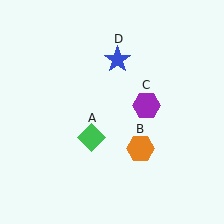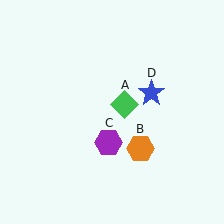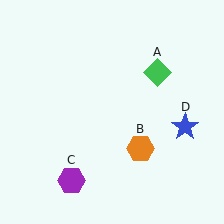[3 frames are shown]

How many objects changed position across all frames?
3 objects changed position: green diamond (object A), purple hexagon (object C), blue star (object D).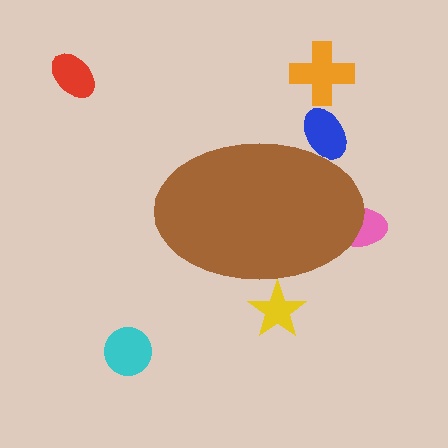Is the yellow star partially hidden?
Yes, the yellow star is partially hidden behind the brown ellipse.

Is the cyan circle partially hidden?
No, the cyan circle is fully visible.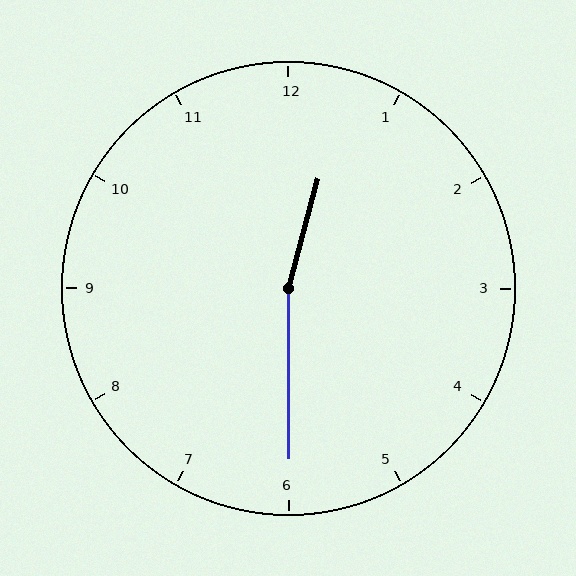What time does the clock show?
12:30.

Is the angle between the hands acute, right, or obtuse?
It is obtuse.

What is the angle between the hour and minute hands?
Approximately 165 degrees.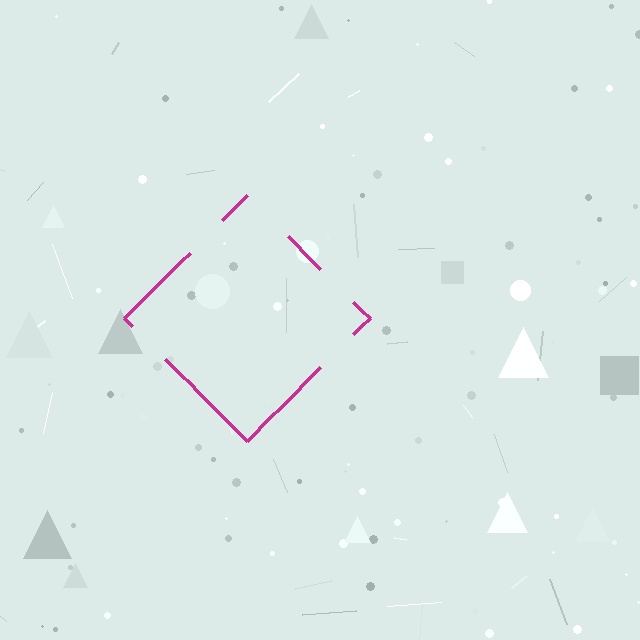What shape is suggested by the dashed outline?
The dashed outline suggests a diamond.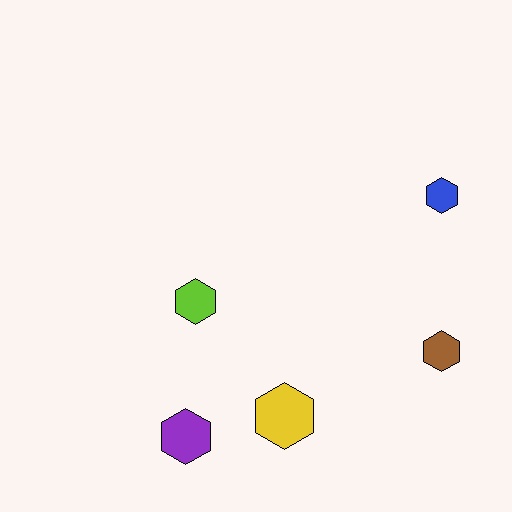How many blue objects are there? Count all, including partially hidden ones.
There is 1 blue object.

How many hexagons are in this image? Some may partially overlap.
There are 5 hexagons.